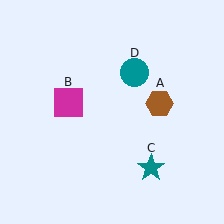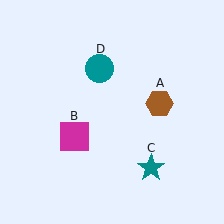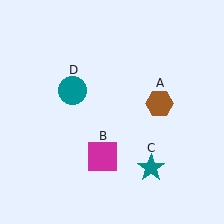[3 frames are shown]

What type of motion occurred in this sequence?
The magenta square (object B), teal circle (object D) rotated counterclockwise around the center of the scene.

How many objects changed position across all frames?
2 objects changed position: magenta square (object B), teal circle (object D).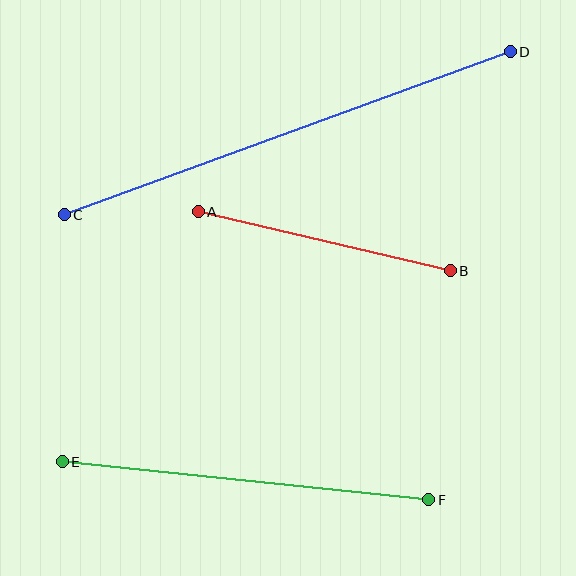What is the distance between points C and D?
The distance is approximately 475 pixels.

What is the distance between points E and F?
The distance is approximately 368 pixels.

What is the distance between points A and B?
The distance is approximately 259 pixels.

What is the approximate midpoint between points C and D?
The midpoint is at approximately (287, 133) pixels.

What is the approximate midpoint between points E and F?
The midpoint is at approximately (245, 481) pixels.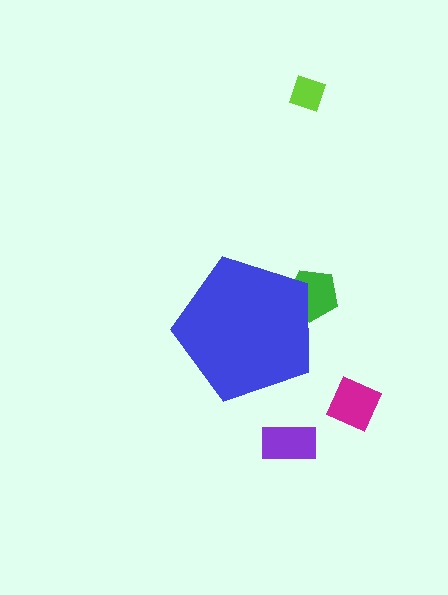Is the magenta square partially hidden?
No, the magenta square is fully visible.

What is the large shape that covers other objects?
A blue pentagon.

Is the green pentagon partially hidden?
Yes, the green pentagon is partially hidden behind the blue pentagon.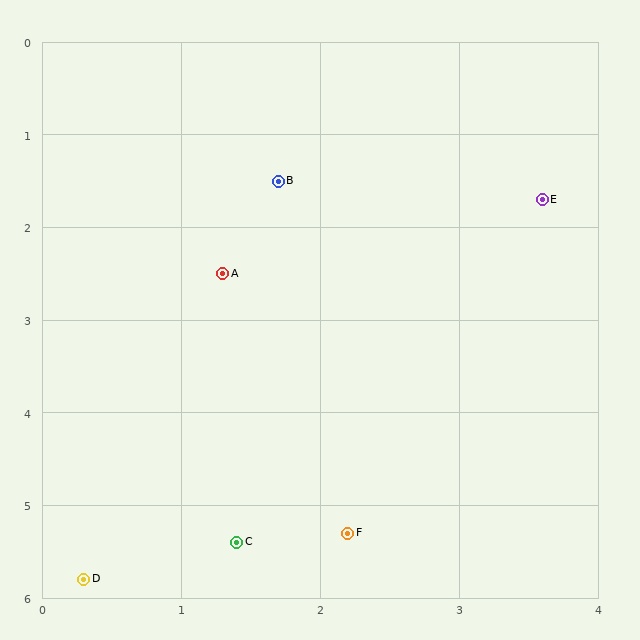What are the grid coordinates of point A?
Point A is at approximately (1.3, 2.5).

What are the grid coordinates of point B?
Point B is at approximately (1.7, 1.5).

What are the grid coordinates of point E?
Point E is at approximately (3.6, 1.7).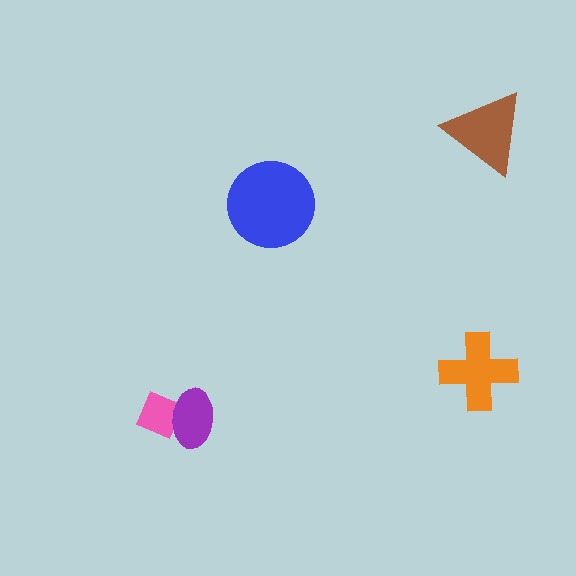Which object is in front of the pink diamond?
The purple ellipse is in front of the pink diamond.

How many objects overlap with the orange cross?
0 objects overlap with the orange cross.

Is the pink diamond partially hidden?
Yes, it is partially covered by another shape.